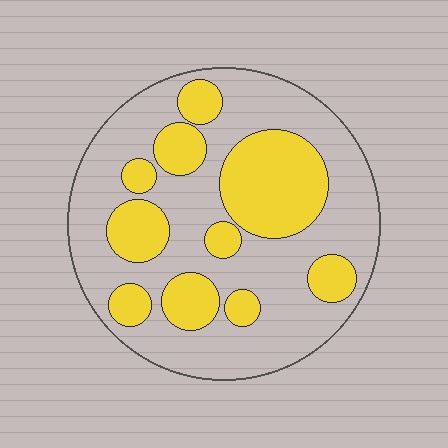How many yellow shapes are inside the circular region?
10.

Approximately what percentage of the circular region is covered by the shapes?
Approximately 35%.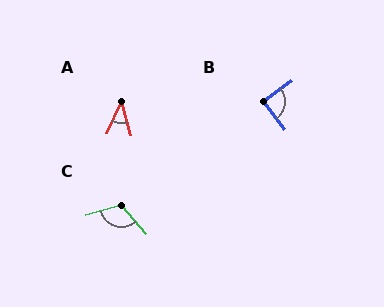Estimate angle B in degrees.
Approximately 90 degrees.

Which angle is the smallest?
A, at approximately 41 degrees.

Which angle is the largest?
C, at approximately 115 degrees.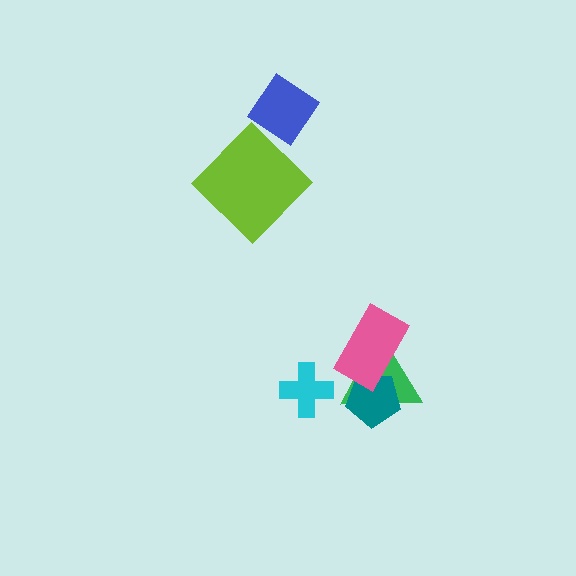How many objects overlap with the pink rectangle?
2 objects overlap with the pink rectangle.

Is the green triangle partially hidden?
Yes, it is partially covered by another shape.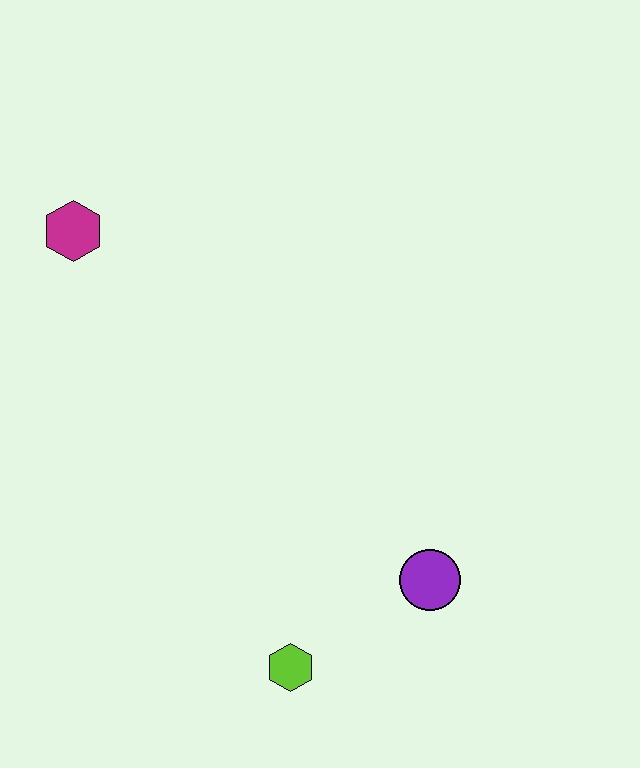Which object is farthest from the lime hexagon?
The magenta hexagon is farthest from the lime hexagon.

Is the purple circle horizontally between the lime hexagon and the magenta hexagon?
No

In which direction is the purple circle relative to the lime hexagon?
The purple circle is to the right of the lime hexagon.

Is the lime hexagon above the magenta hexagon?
No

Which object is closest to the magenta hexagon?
The lime hexagon is closest to the magenta hexagon.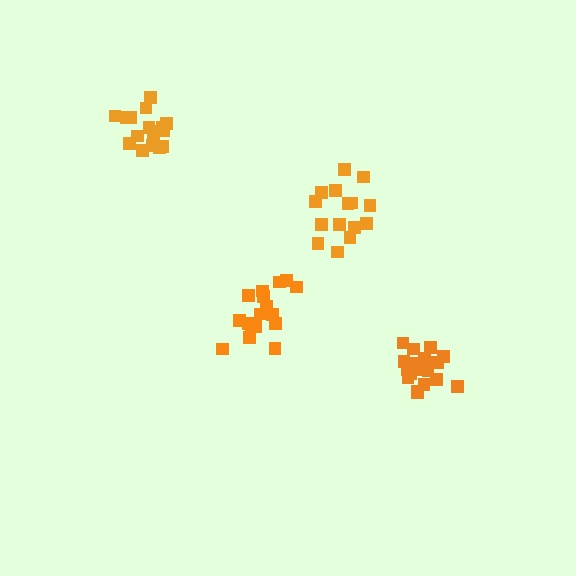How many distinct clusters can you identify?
There are 4 distinct clusters.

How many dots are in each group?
Group 1: 15 dots, Group 2: 19 dots, Group 3: 17 dots, Group 4: 17 dots (68 total).